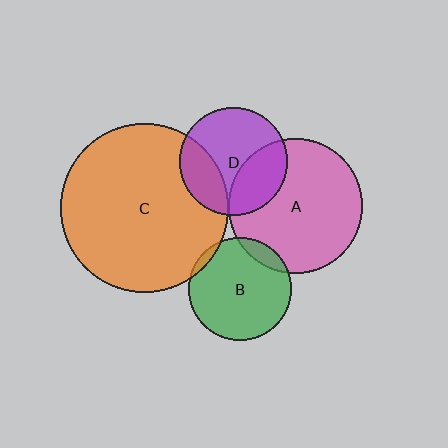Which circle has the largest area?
Circle C (orange).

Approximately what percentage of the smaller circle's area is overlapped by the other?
Approximately 5%.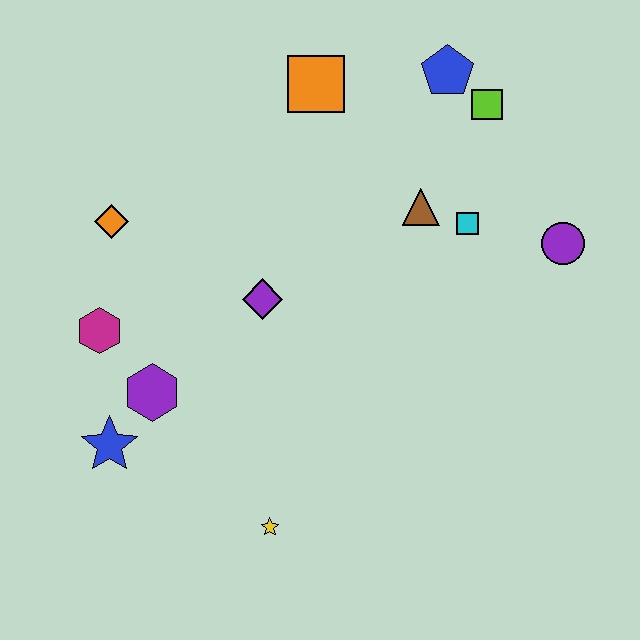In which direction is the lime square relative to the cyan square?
The lime square is above the cyan square.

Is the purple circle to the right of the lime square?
Yes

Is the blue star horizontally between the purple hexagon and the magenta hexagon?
Yes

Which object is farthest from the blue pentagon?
The blue star is farthest from the blue pentagon.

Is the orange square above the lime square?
Yes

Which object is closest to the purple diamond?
The purple hexagon is closest to the purple diamond.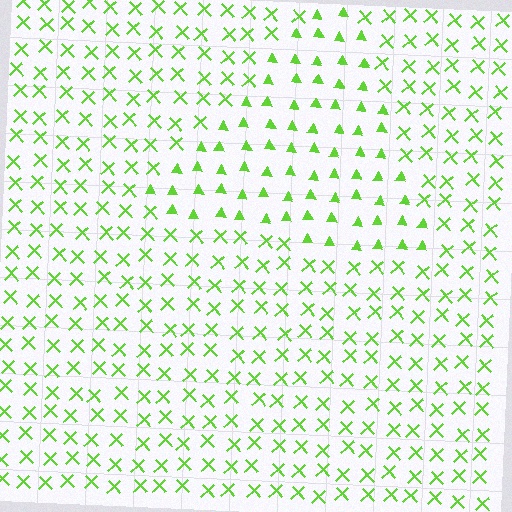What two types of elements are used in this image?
The image uses triangles inside the triangle region and X marks outside it.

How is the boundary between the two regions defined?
The boundary is defined by a change in element shape: triangles inside vs. X marks outside. All elements share the same color and spacing.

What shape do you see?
I see a triangle.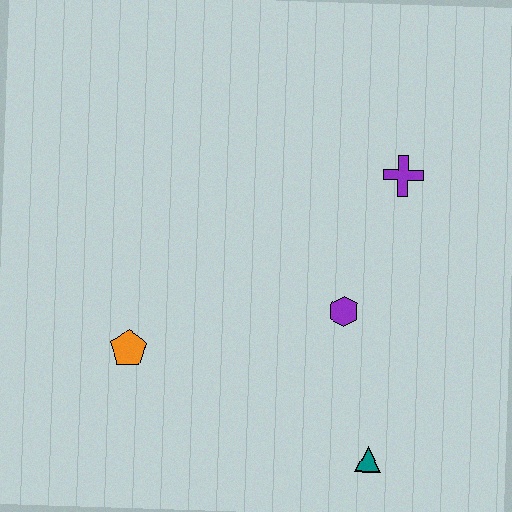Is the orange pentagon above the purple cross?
No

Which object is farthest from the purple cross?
The orange pentagon is farthest from the purple cross.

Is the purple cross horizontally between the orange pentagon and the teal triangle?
No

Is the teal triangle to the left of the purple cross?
Yes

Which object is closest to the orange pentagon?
The purple hexagon is closest to the orange pentagon.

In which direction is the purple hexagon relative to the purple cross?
The purple hexagon is below the purple cross.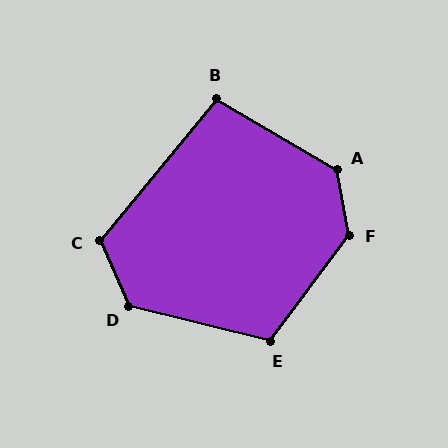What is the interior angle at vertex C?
Approximately 116 degrees (obtuse).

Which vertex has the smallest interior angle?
B, at approximately 99 degrees.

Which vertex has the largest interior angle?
F, at approximately 133 degrees.